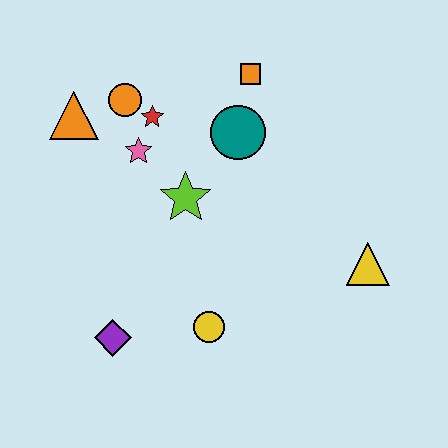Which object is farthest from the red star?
The yellow triangle is farthest from the red star.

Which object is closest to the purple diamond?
The yellow circle is closest to the purple diamond.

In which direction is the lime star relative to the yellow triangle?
The lime star is to the left of the yellow triangle.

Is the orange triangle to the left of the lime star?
Yes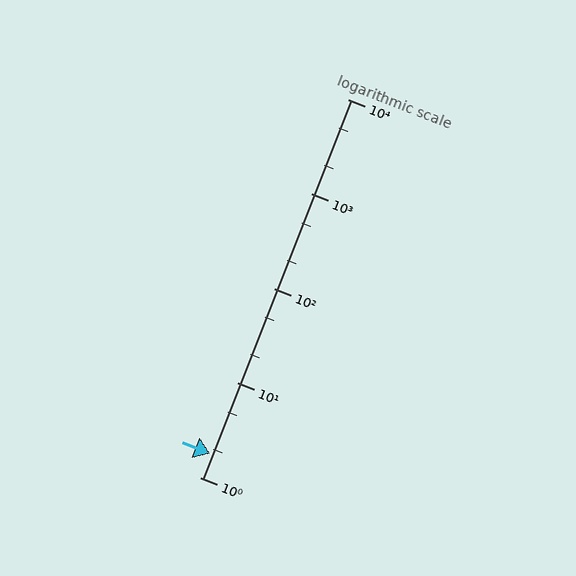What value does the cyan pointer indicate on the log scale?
The pointer indicates approximately 1.8.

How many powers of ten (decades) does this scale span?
The scale spans 4 decades, from 1 to 10000.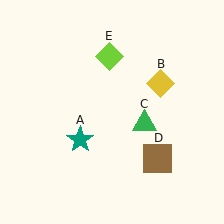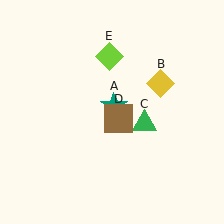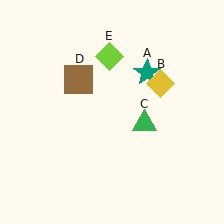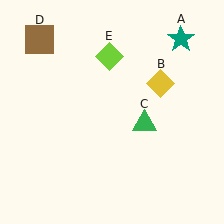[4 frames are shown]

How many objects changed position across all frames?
2 objects changed position: teal star (object A), brown square (object D).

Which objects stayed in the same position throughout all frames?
Yellow diamond (object B) and green triangle (object C) and lime diamond (object E) remained stationary.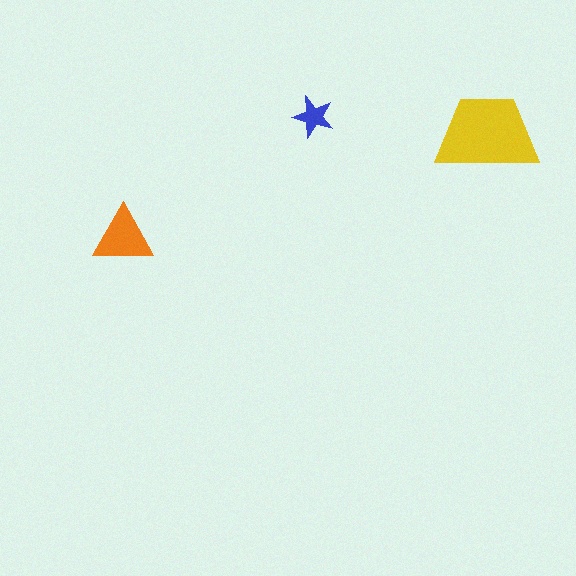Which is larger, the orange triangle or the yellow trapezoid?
The yellow trapezoid.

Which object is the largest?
The yellow trapezoid.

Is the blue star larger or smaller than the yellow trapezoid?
Smaller.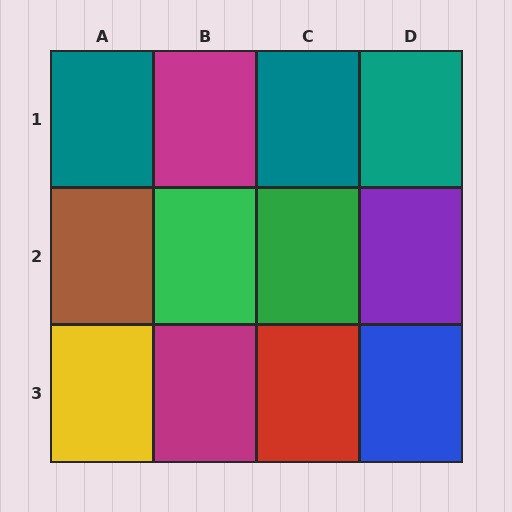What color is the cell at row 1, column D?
Teal.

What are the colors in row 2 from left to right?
Brown, green, green, purple.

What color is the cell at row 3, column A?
Yellow.